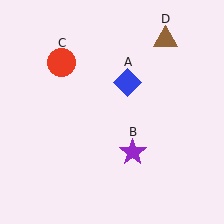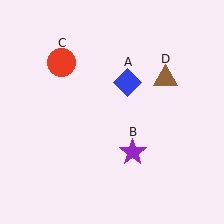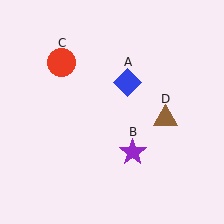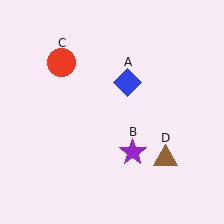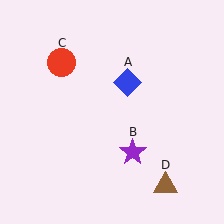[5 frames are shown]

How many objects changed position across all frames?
1 object changed position: brown triangle (object D).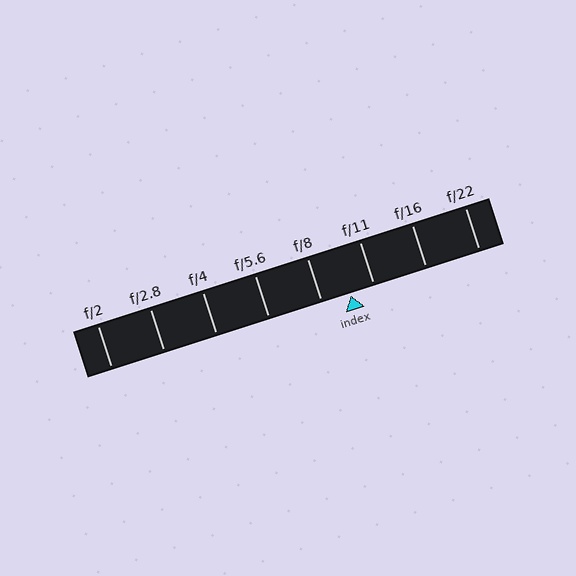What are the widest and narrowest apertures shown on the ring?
The widest aperture shown is f/2 and the narrowest is f/22.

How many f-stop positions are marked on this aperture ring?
There are 8 f-stop positions marked.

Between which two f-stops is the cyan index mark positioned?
The index mark is between f/8 and f/11.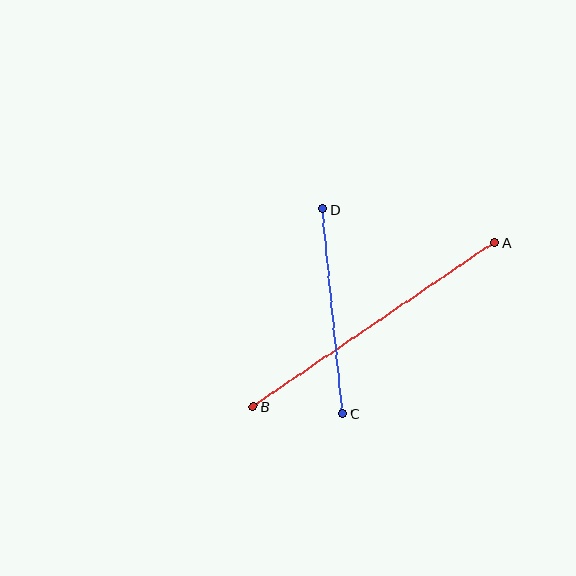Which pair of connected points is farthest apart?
Points A and B are farthest apart.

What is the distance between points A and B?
The distance is approximately 291 pixels.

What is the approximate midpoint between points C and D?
The midpoint is at approximately (333, 311) pixels.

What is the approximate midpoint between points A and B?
The midpoint is at approximately (374, 324) pixels.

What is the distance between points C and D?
The distance is approximately 205 pixels.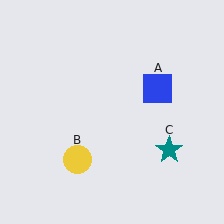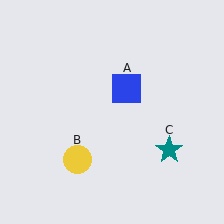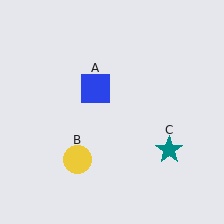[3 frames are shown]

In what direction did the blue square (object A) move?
The blue square (object A) moved left.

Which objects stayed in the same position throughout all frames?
Yellow circle (object B) and teal star (object C) remained stationary.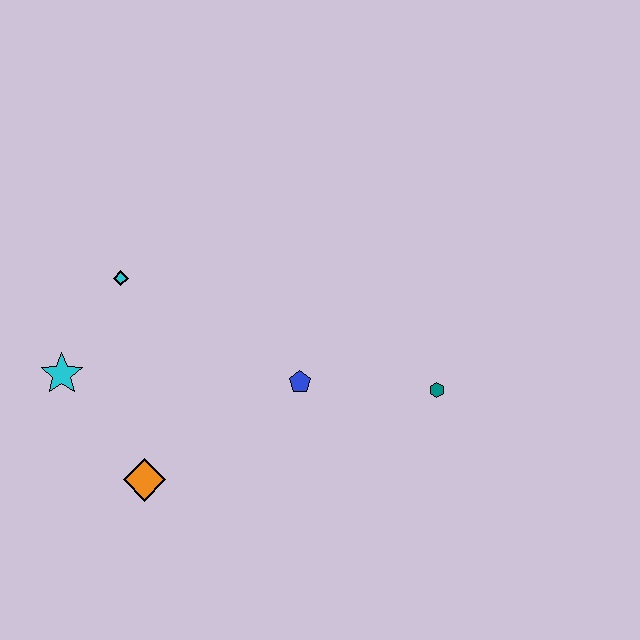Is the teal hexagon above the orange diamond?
Yes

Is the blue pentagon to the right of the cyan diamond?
Yes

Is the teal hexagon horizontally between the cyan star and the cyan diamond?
No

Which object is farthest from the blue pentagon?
The cyan star is farthest from the blue pentagon.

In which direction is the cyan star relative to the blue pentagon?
The cyan star is to the left of the blue pentagon.